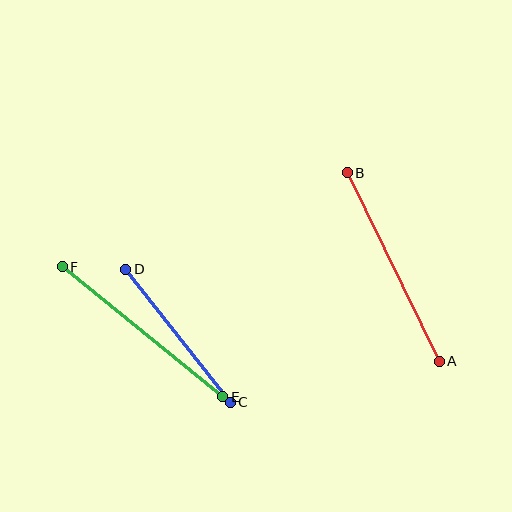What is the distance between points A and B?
The distance is approximately 209 pixels.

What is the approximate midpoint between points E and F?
The midpoint is at approximately (143, 332) pixels.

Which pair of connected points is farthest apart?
Points A and B are farthest apart.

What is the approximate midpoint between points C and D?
The midpoint is at approximately (178, 336) pixels.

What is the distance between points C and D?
The distance is approximately 169 pixels.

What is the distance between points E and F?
The distance is approximately 207 pixels.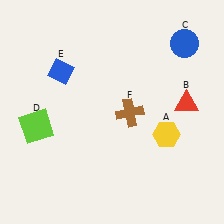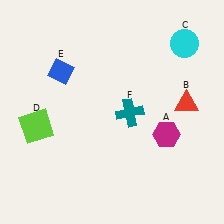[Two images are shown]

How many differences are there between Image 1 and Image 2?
There are 3 differences between the two images.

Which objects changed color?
A changed from yellow to magenta. C changed from blue to cyan. F changed from brown to teal.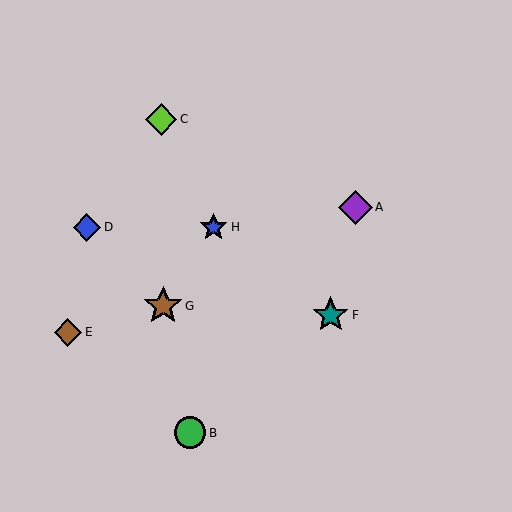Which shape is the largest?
The brown star (labeled G) is the largest.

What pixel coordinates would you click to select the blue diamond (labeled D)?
Click at (87, 227) to select the blue diamond D.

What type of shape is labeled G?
Shape G is a brown star.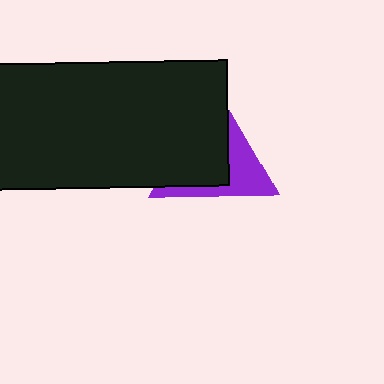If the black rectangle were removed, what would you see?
You would see the complete purple triangle.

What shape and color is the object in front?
The object in front is a black rectangle.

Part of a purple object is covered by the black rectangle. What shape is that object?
It is a triangle.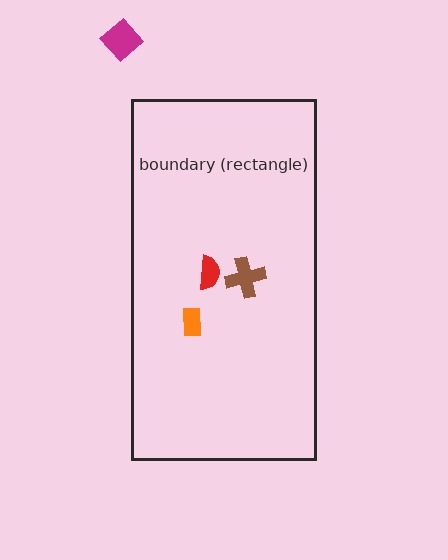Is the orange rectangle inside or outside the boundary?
Inside.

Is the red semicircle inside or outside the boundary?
Inside.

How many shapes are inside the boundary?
3 inside, 1 outside.